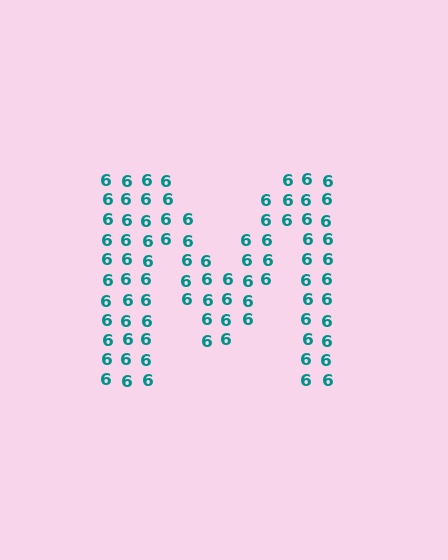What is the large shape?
The large shape is the letter M.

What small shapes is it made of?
It is made of small digit 6's.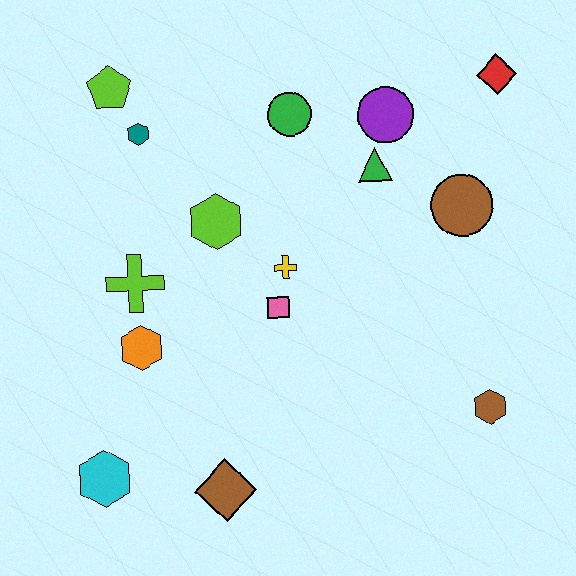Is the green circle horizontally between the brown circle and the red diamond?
No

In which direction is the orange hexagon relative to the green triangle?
The orange hexagon is to the left of the green triangle.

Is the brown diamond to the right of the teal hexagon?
Yes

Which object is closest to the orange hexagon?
The lime cross is closest to the orange hexagon.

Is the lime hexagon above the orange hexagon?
Yes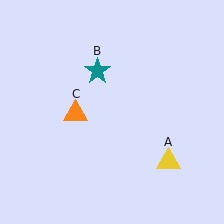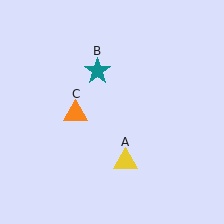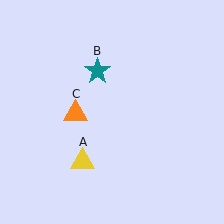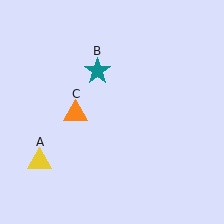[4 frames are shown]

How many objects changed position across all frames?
1 object changed position: yellow triangle (object A).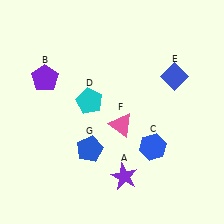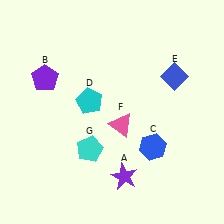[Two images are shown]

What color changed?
The pentagon (G) changed from blue in Image 1 to cyan in Image 2.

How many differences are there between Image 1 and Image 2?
There is 1 difference between the two images.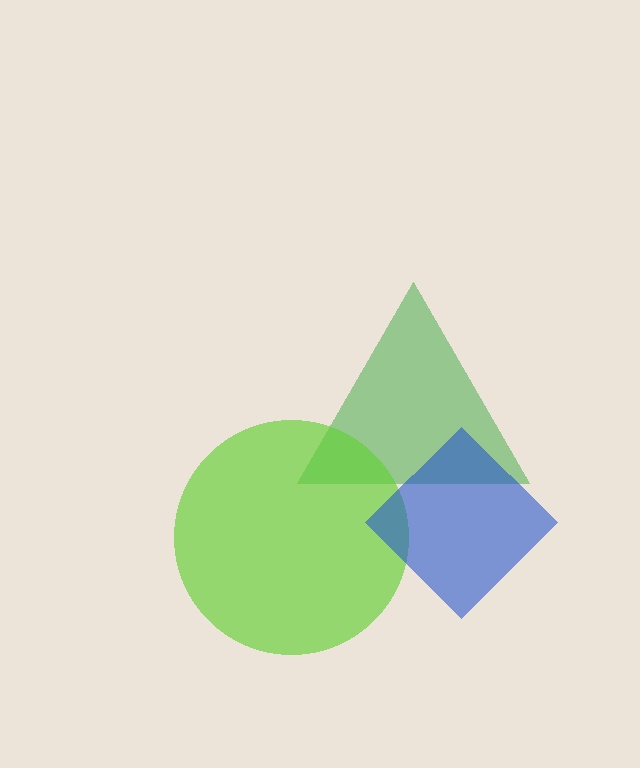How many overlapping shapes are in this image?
There are 3 overlapping shapes in the image.